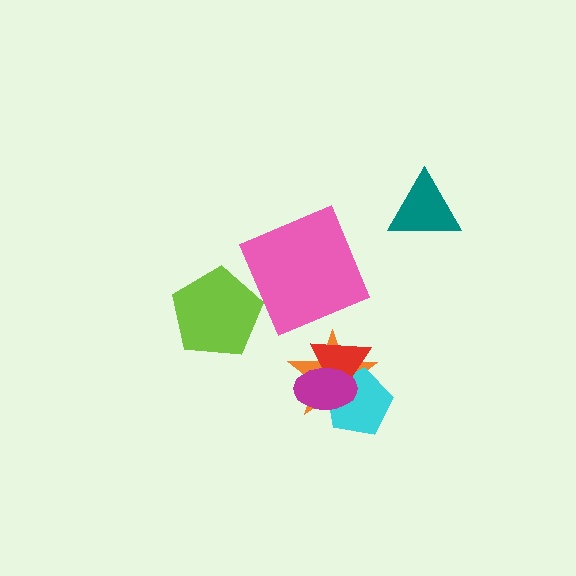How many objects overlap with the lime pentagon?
0 objects overlap with the lime pentagon.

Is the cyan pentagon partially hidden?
Yes, it is partially covered by another shape.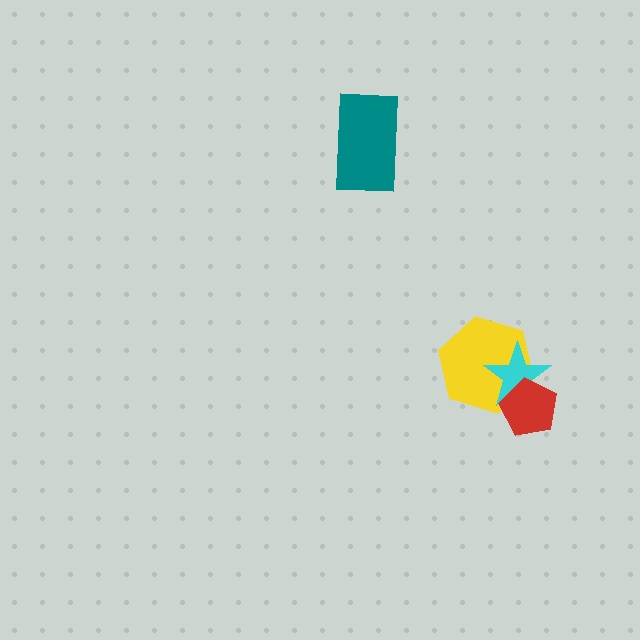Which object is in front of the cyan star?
The red pentagon is in front of the cyan star.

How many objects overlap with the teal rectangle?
0 objects overlap with the teal rectangle.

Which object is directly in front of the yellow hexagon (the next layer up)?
The cyan star is directly in front of the yellow hexagon.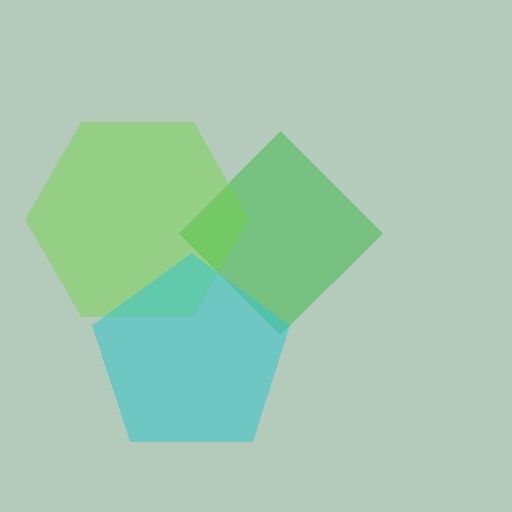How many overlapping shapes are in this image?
There are 3 overlapping shapes in the image.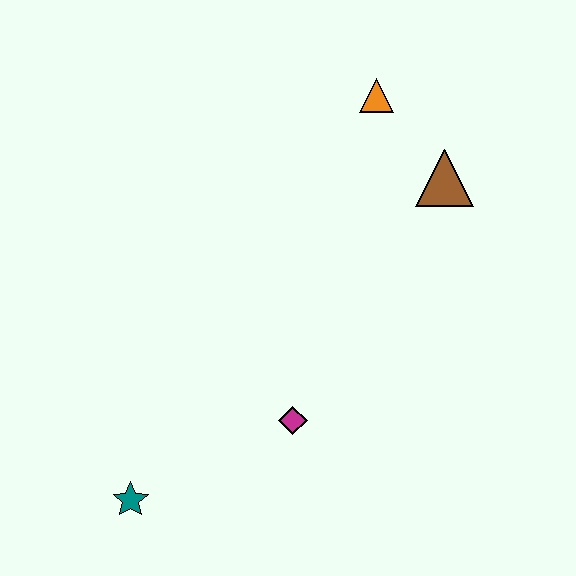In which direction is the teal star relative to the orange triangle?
The teal star is below the orange triangle.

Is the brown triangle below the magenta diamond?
No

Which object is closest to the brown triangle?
The orange triangle is closest to the brown triangle.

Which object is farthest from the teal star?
The orange triangle is farthest from the teal star.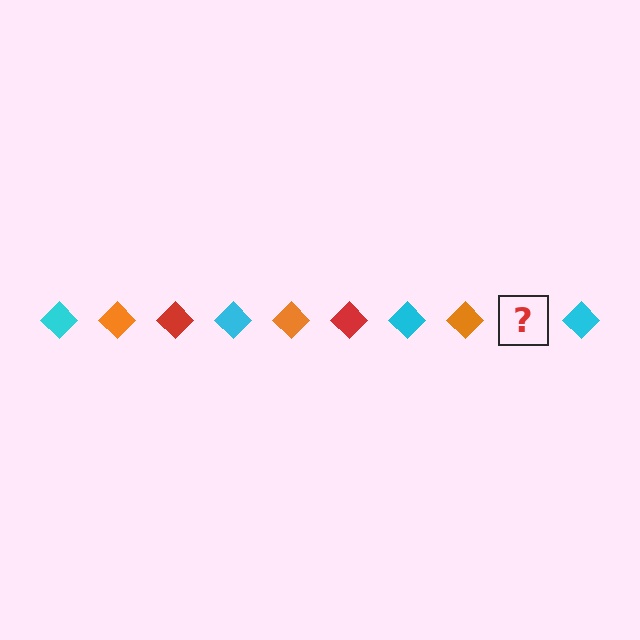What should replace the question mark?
The question mark should be replaced with a red diamond.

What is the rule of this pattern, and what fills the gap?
The rule is that the pattern cycles through cyan, orange, red diamonds. The gap should be filled with a red diamond.